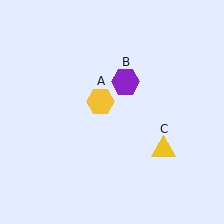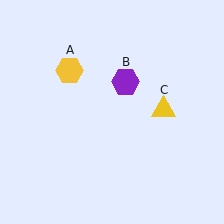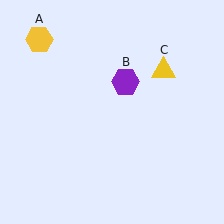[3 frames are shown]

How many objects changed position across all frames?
2 objects changed position: yellow hexagon (object A), yellow triangle (object C).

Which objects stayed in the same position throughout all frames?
Purple hexagon (object B) remained stationary.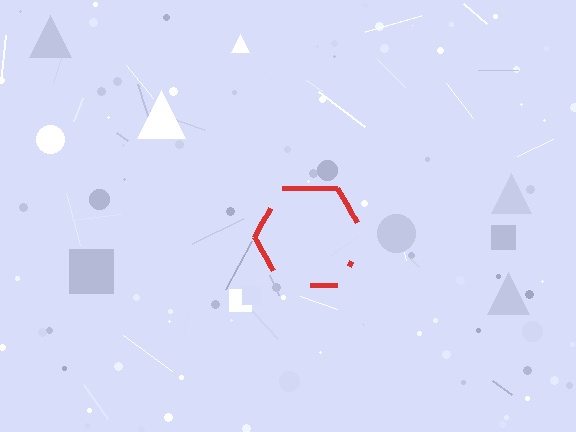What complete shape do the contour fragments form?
The contour fragments form a hexagon.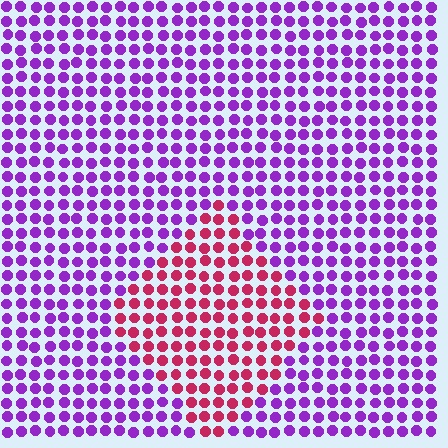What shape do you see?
I see a diamond.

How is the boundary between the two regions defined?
The boundary is defined purely by a slight shift in hue (about 58 degrees). Spacing, size, and orientation are identical on both sides.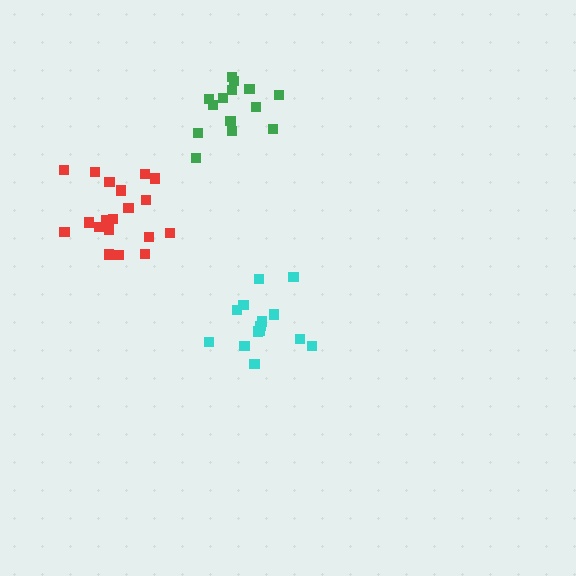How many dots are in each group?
Group 1: 14 dots, Group 2: 19 dots, Group 3: 14 dots (47 total).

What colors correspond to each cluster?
The clusters are colored: cyan, red, green.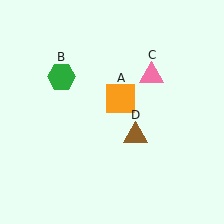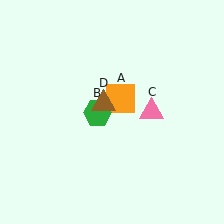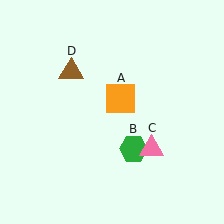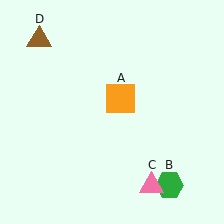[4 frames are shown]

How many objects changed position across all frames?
3 objects changed position: green hexagon (object B), pink triangle (object C), brown triangle (object D).